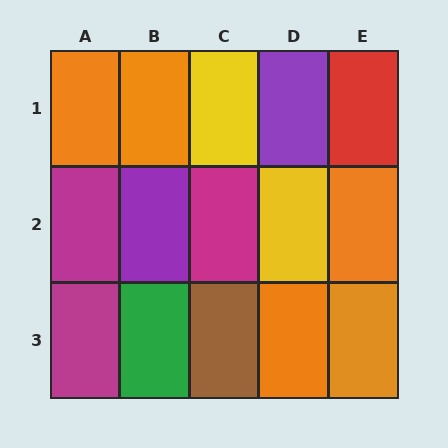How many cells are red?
1 cell is red.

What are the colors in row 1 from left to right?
Orange, orange, yellow, purple, red.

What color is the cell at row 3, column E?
Orange.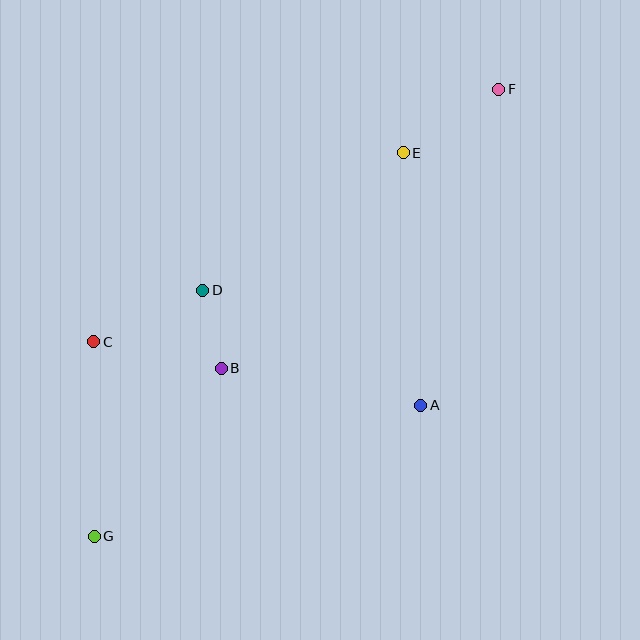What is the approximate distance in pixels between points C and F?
The distance between C and F is approximately 477 pixels.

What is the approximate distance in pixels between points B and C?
The distance between B and C is approximately 130 pixels.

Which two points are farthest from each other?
Points F and G are farthest from each other.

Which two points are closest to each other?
Points B and D are closest to each other.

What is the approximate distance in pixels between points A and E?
The distance between A and E is approximately 253 pixels.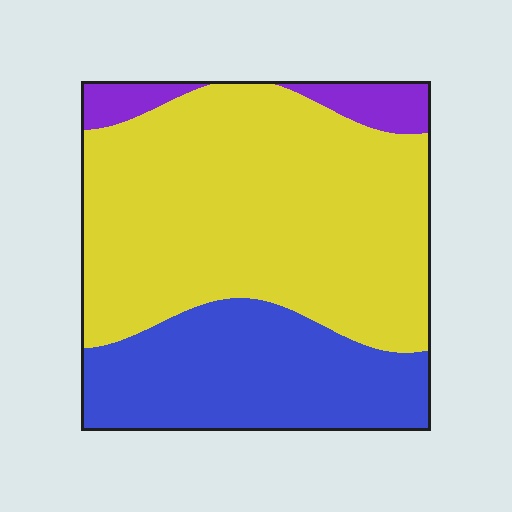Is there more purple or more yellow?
Yellow.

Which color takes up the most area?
Yellow, at roughly 60%.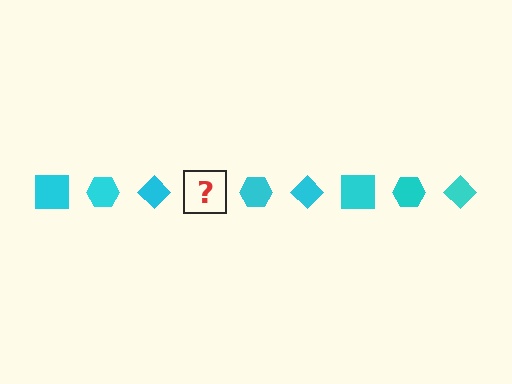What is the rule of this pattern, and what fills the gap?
The rule is that the pattern cycles through square, hexagon, diamond shapes in cyan. The gap should be filled with a cyan square.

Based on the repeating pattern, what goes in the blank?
The blank should be a cyan square.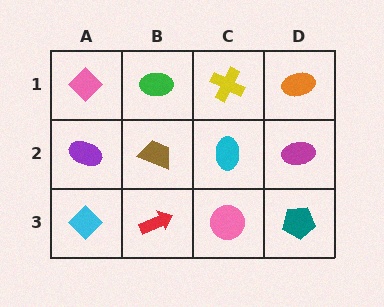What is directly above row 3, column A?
A purple ellipse.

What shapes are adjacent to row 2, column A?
A pink diamond (row 1, column A), a cyan diamond (row 3, column A), a brown trapezoid (row 2, column B).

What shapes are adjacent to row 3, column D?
A magenta ellipse (row 2, column D), a pink circle (row 3, column C).